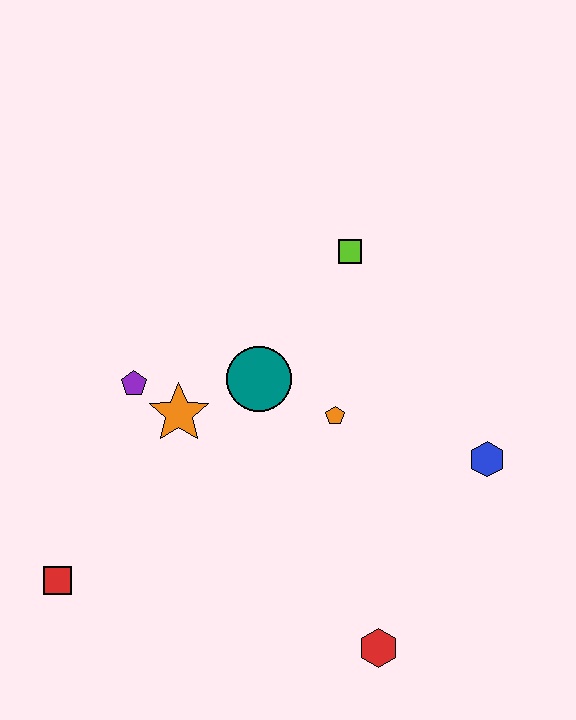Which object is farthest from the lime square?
The red square is farthest from the lime square.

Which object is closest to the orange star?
The purple pentagon is closest to the orange star.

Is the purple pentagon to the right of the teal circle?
No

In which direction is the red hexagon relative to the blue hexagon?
The red hexagon is below the blue hexagon.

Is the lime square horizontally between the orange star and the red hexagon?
Yes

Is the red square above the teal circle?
No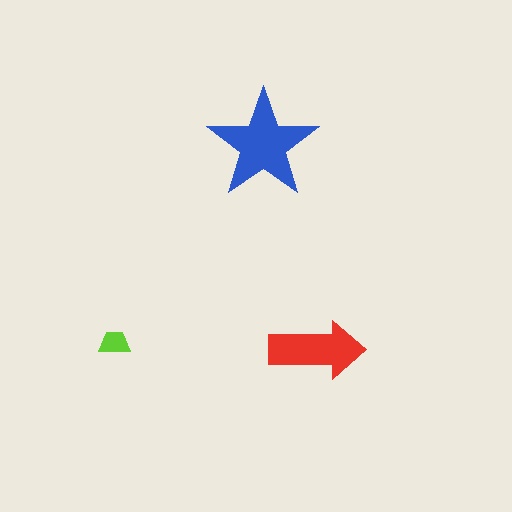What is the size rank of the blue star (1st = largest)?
1st.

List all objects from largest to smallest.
The blue star, the red arrow, the lime trapezoid.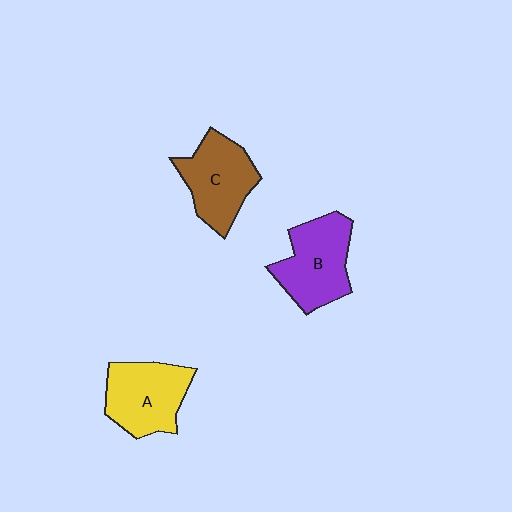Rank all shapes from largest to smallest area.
From largest to smallest: B (purple), A (yellow), C (brown).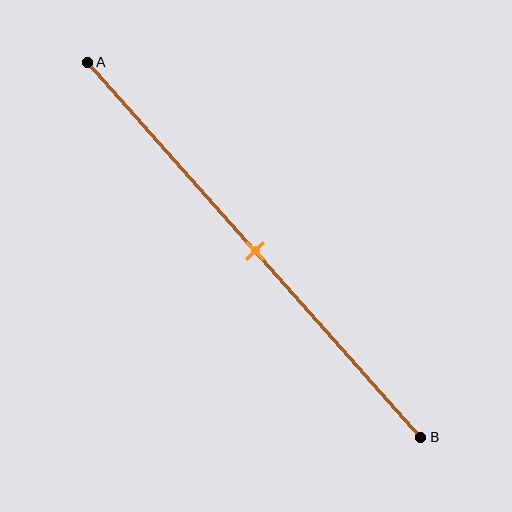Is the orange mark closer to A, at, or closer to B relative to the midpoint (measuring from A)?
The orange mark is approximately at the midpoint of segment AB.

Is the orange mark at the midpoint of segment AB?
Yes, the mark is approximately at the midpoint.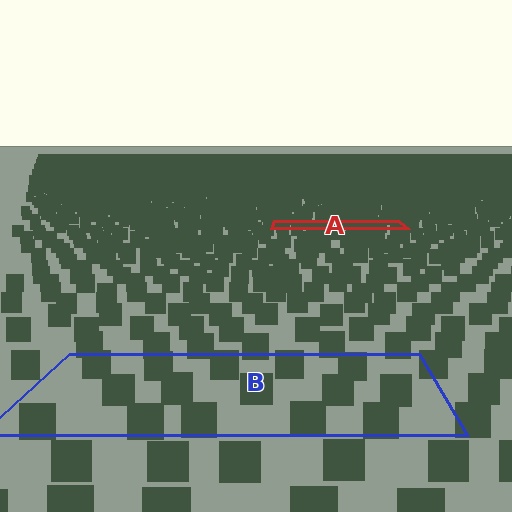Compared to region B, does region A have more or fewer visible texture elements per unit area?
Region A has more texture elements per unit area — they are packed more densely because it is farther away.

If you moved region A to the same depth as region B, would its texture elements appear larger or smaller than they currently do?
They would appear larger. At a closer depth, the same texture elements are projected at a bigger on-screen size.